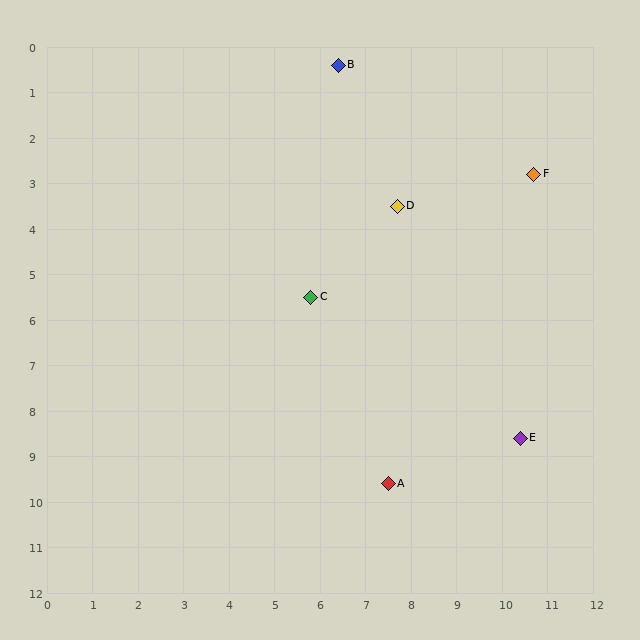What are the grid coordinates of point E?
Point E is at approximately (10.4, 8.6).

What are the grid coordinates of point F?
Point F is at approximately (10.7, 2.8).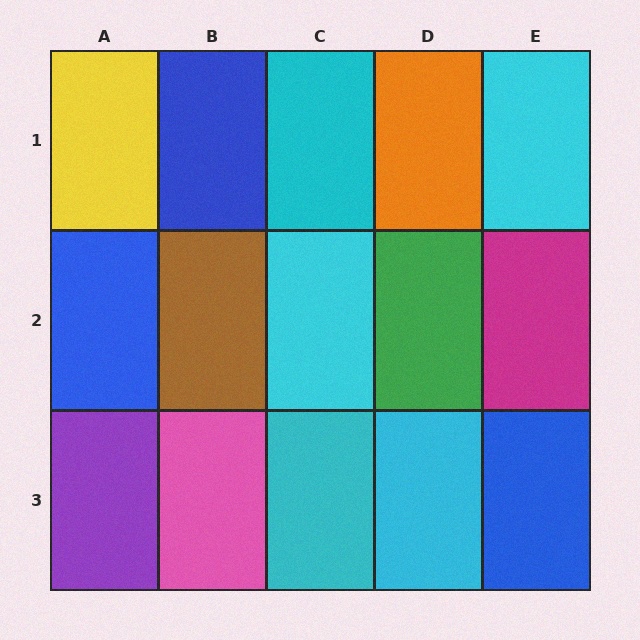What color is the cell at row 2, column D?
Green.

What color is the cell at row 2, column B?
Brown.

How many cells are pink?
1 cell is pink.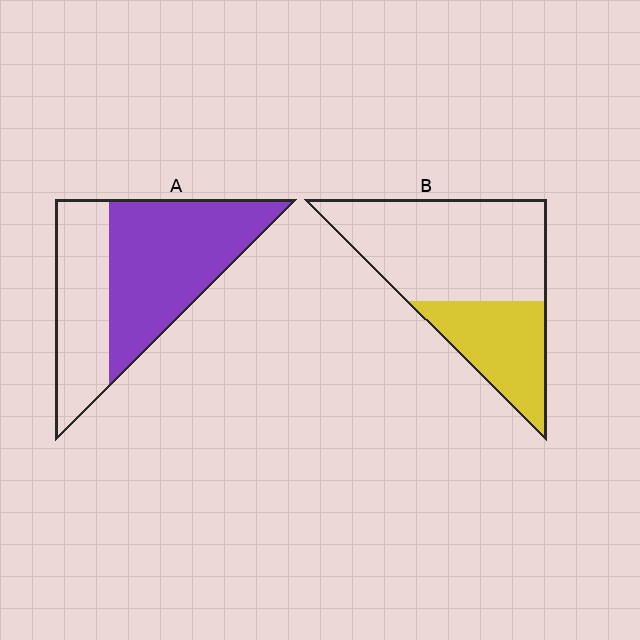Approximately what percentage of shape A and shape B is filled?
A is approximately 60% and B is approximately 35%.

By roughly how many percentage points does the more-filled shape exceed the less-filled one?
By roughly 25 percentage points (A over B).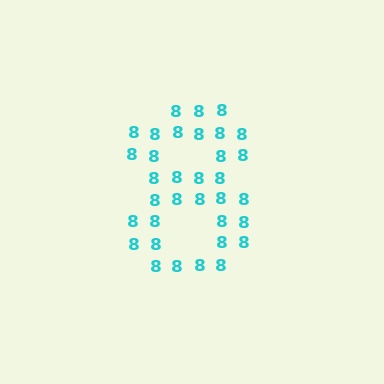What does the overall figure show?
The overall figure shows the digit 8.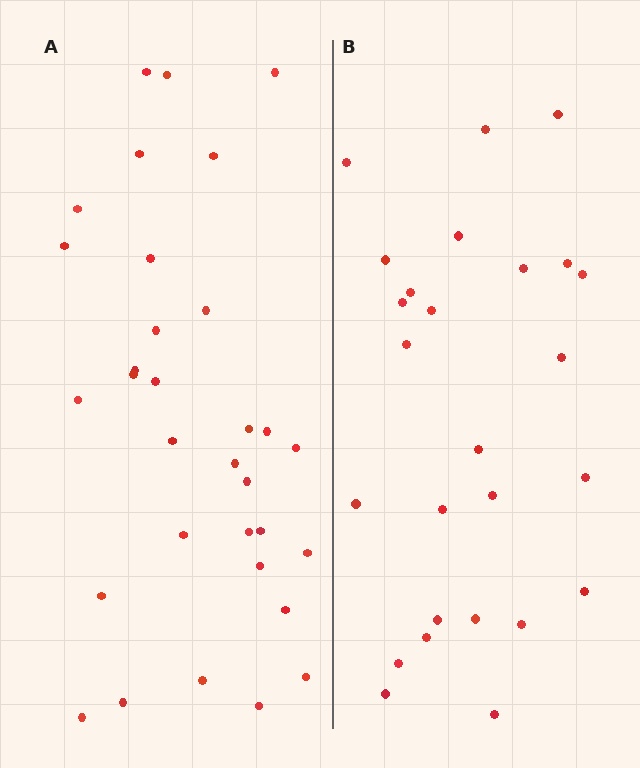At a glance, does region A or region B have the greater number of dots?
Region A (the left region) has more dots.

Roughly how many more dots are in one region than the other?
Region A has about 6 more dots than region B.